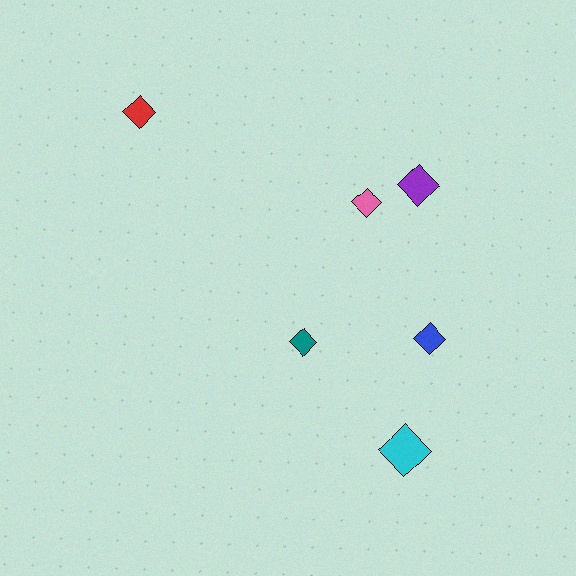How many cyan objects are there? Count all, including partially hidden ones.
There is 1 cyan object.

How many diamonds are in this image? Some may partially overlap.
There are 6 diamonds.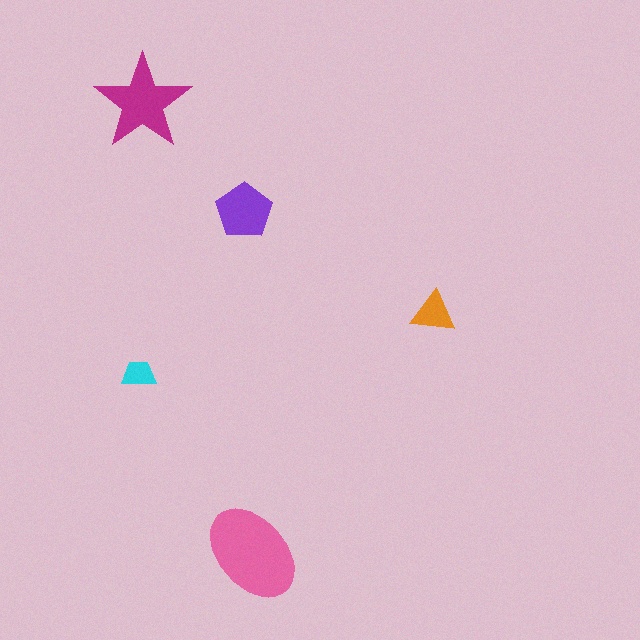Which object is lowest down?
The pink ellipse is bottommost.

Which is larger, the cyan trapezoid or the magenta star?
The magenta star.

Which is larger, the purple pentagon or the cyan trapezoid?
The purple pentagon.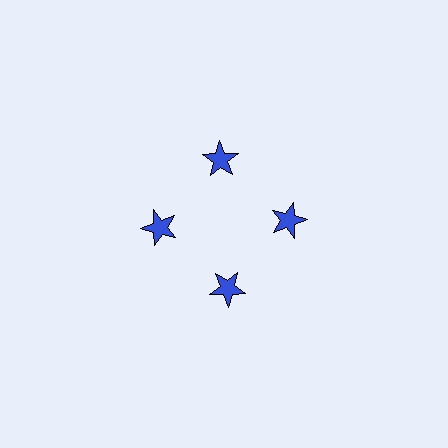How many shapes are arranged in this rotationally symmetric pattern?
There are 4 shapes, arranged in 4 groups of 1.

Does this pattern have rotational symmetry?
Yes, this pattern has 4-fold rotational symmetry. It looks the same after rotating 90 degrees around the center.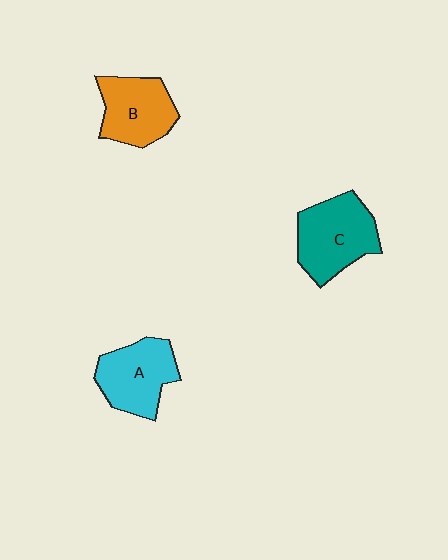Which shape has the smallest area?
Shape B (orange).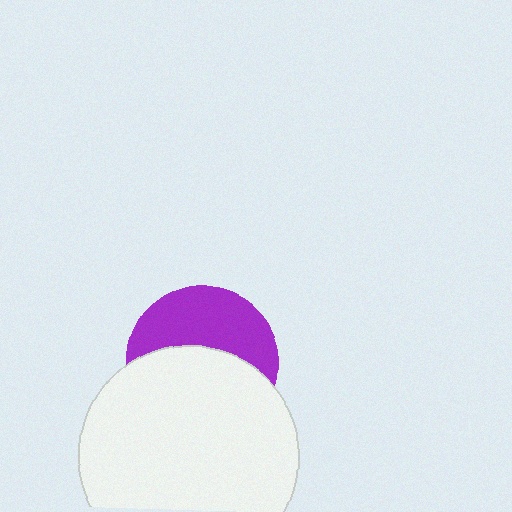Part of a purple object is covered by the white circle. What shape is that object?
It is a circle.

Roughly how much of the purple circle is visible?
A small part of it is visible (roughly 45%).